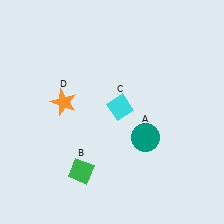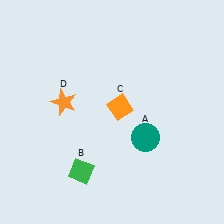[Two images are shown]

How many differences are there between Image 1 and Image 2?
There is 1 difference between the two images.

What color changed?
The diamond (C) changed from cyan in Image 1 to orange in Image 2.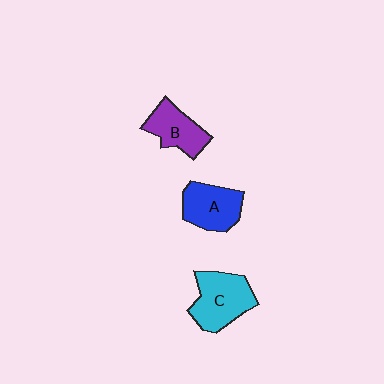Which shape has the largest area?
Shape C (cyan).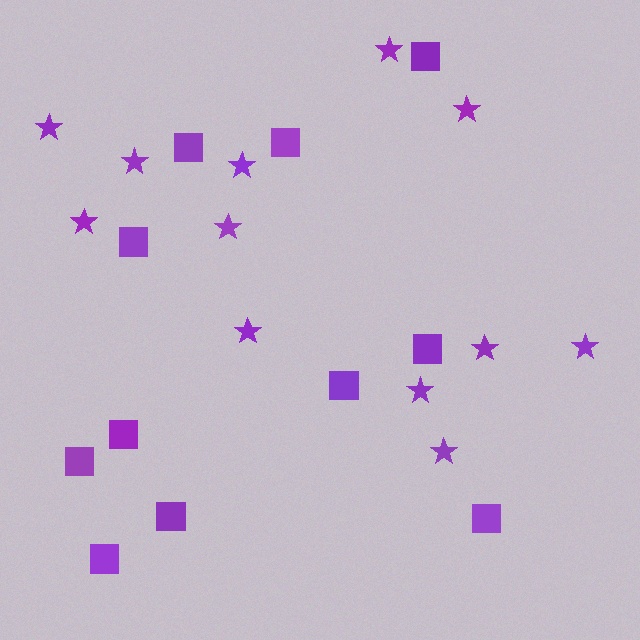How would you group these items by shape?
There are 2 groups: one group of stars (12) and one group of squares (11).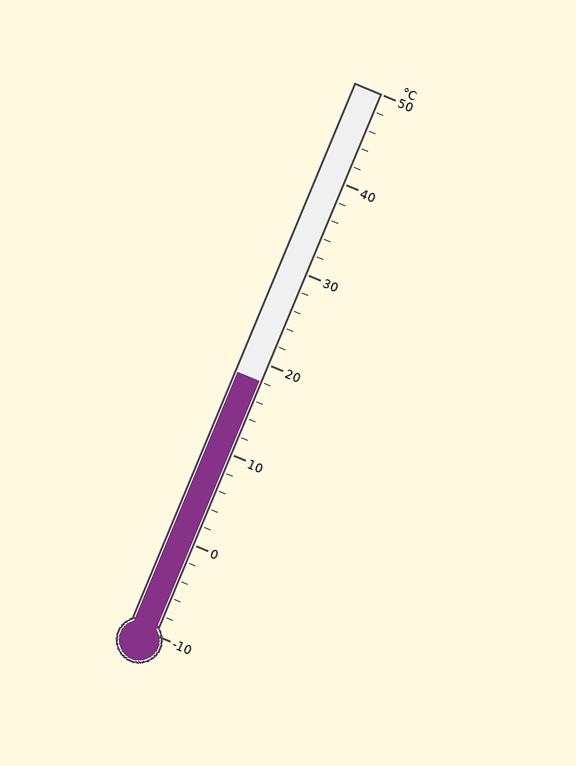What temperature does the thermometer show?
The thermometer shows approximately 18°C.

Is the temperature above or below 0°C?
The temperature is above 0°C.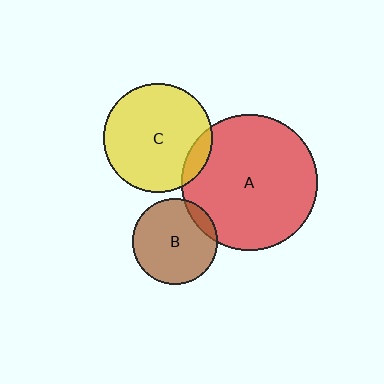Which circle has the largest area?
Circle A (red).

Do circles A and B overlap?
Yes.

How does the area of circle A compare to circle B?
Approximately 2.5 times.